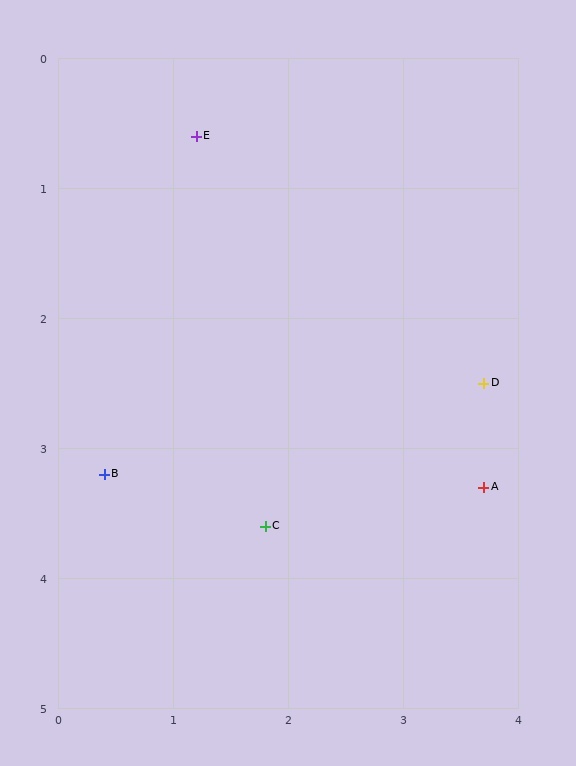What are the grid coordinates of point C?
Point C is at approximately (1.8, 3.6).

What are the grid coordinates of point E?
Point E is at approximately (1.2, 0.6).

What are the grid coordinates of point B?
Point B is at approximately (0.4, 3.2).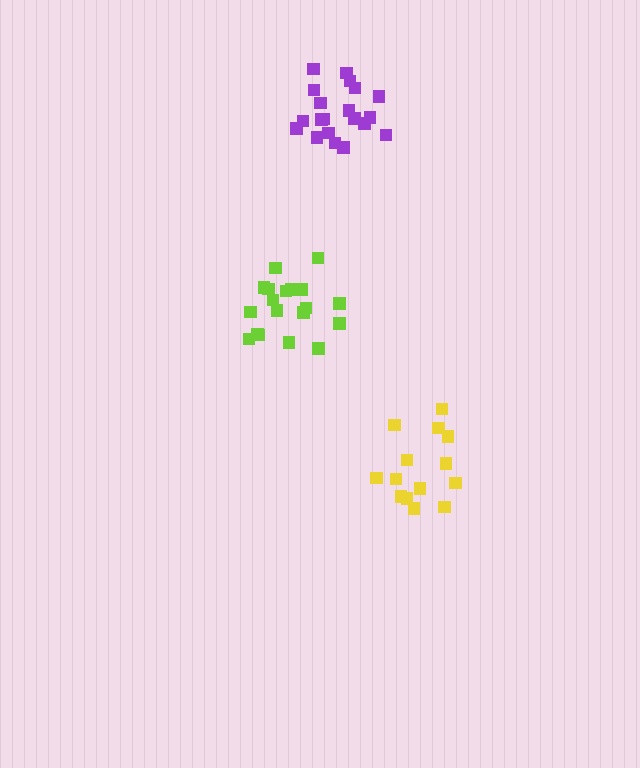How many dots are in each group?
Group 1: 14 dots, Group 2: 20 dots, Group 3: 19 dots (53 total).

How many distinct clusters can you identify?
There are 3 distinct clusters.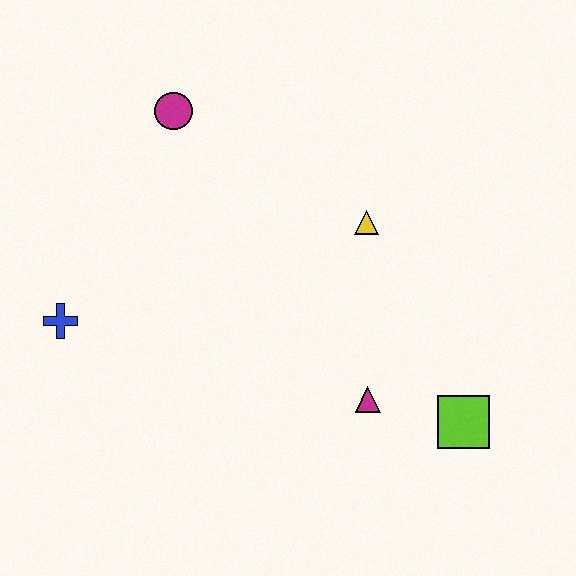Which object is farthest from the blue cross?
The lime square is farthest from the blue cross.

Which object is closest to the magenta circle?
The yellow triangle is closest to the magenta circle.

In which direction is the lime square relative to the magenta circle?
The lime square is below the magenta circle.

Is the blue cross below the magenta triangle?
No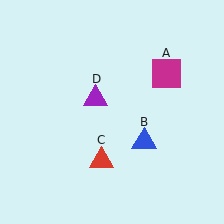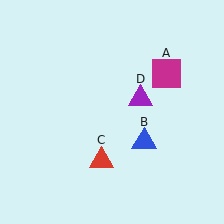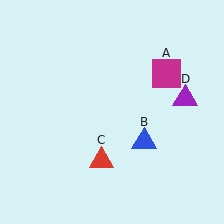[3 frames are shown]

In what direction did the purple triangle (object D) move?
The purple triangle (object D) moved right.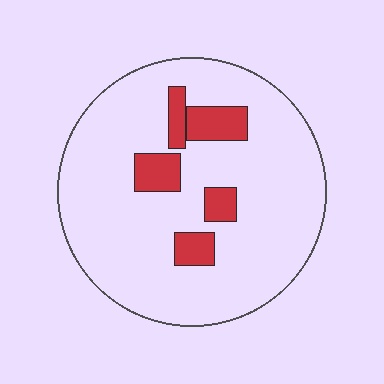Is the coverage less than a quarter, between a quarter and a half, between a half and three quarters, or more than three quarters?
Less than a quarter.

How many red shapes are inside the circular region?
5.